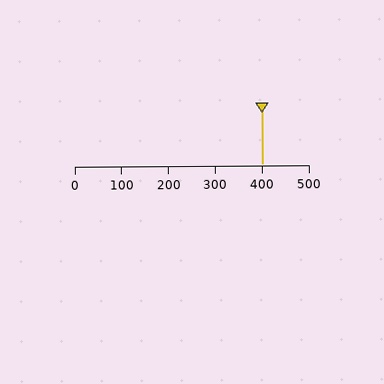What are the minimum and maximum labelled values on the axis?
The axis runs from 0 to 500.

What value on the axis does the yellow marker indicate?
The marker indicates approximately 400.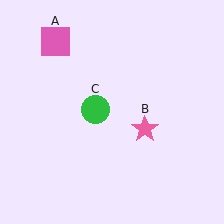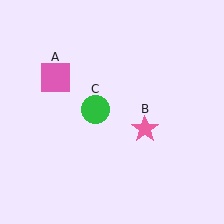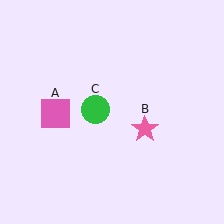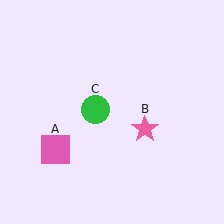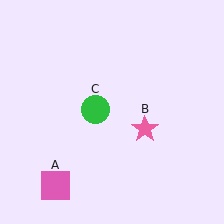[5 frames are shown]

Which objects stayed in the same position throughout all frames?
Pink star (object B) and green circle (object C) remained stationary.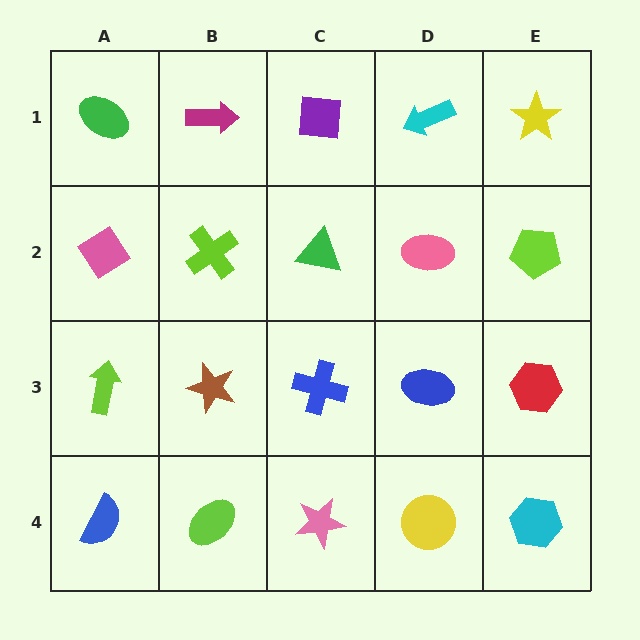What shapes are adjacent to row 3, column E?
A lime pentagon (row 2, column E), a cyan hexagon (row 4, column E), a blue ellipse (row 3, column D).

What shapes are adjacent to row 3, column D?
A pink ellipse (row 2, column D), a yellow circle (row 4, column D), a blue cross (row 3, column C), a red hexagon (row 3, column E).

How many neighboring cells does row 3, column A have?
3.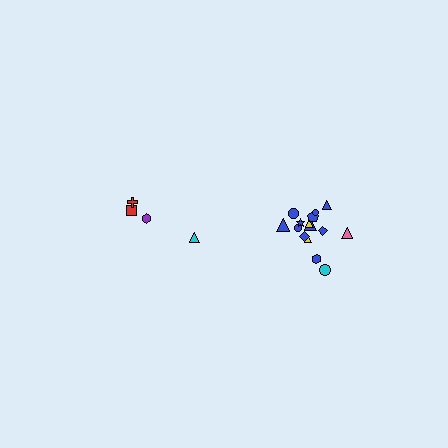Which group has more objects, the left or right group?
The right group.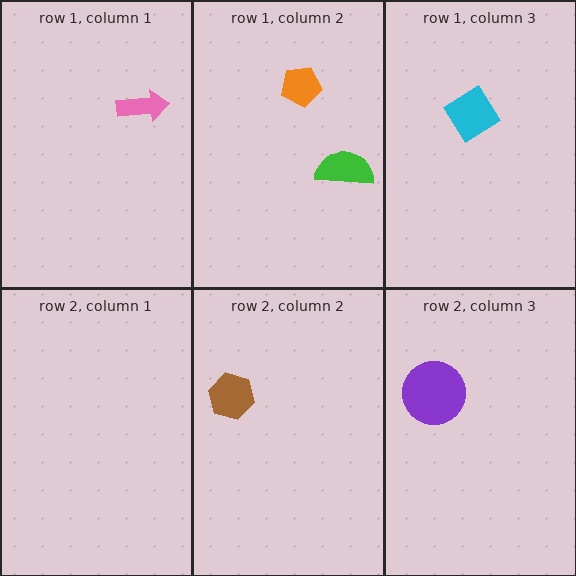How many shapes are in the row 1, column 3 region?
1.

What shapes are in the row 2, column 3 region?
The purple circle.